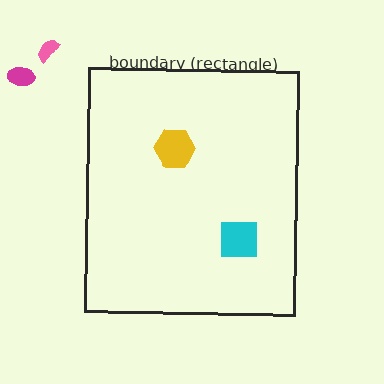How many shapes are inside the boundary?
2 inside, 2 outside.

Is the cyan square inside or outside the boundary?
Inside.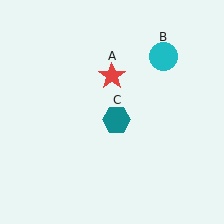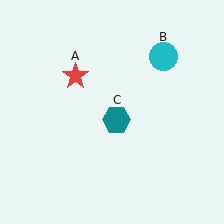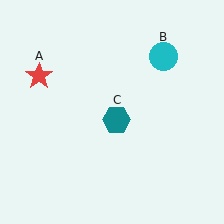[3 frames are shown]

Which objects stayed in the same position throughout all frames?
Cyan circle (object B) and teal hexagon (object C) remained stationary.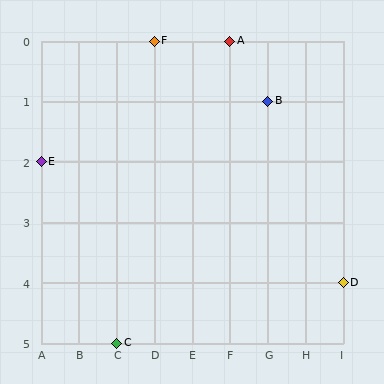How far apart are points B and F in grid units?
Points B and F are 3 columns and 1 row apart (about 3.2 grid units diagonally).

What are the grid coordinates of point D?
Point D is at grid coordinates (I, 4).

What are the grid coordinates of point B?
Point B is at grid coordinates (G, 1).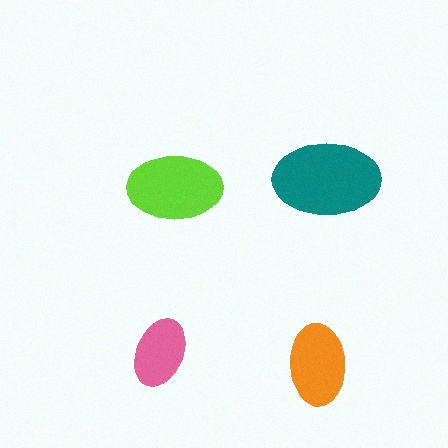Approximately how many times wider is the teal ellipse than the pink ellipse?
About 1.5 times wider.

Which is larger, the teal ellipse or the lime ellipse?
The teal one.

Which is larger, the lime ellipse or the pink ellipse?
The lime one.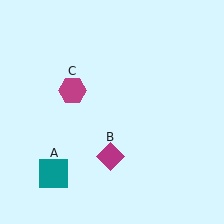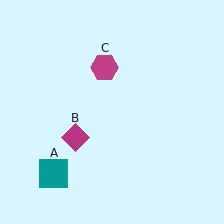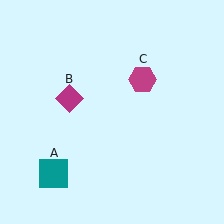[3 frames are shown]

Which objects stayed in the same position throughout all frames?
Teal square (object A) remained stationary.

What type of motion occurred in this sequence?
The magenta diamond (object B), magenta hexagon (object C) rotated clockwise around the center of the scene.